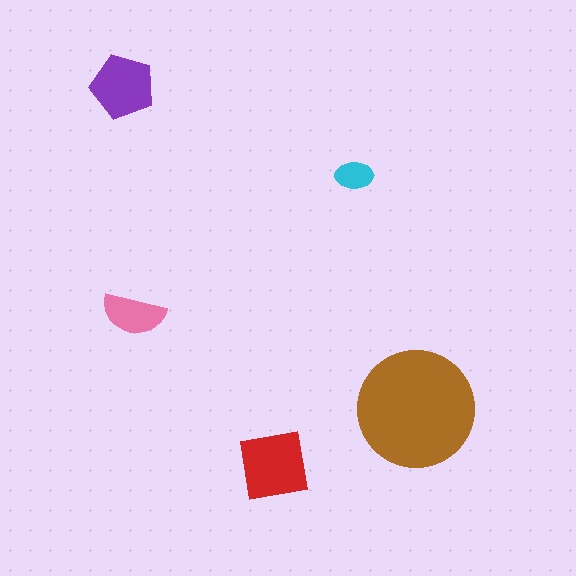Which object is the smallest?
The cyan ellipse.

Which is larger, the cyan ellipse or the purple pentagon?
The purple pentagon.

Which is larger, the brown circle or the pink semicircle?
The brown circle.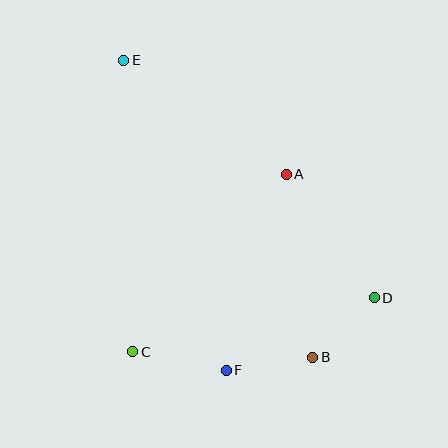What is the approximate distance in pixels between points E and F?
The distance between E and F is approximately 327 pixels.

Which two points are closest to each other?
Points B and D are closest to each other.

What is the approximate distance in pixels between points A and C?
The distance between A and C is approximately 235 pixels.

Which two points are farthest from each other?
Points B and E are farthest from each other.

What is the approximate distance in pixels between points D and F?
The distance between D and F is approximately 165 pixels.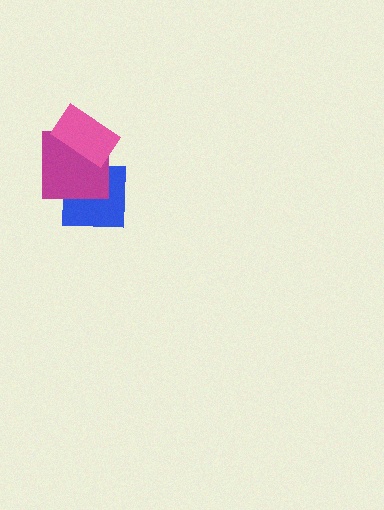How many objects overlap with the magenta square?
2 objects overlap with the magenta square.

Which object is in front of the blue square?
The magenta square is in front of the blue square.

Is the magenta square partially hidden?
Yes, it is partially covered by another shape.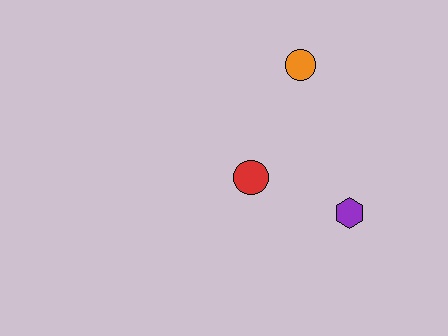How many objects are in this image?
There are 3 objects.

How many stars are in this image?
There are no stars.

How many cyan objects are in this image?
There are no cyan objects.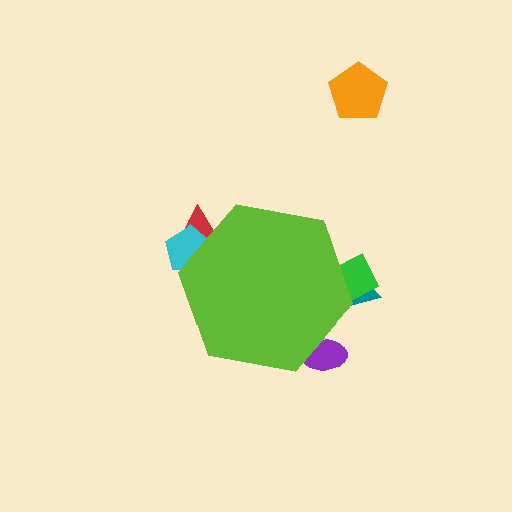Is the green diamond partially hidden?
Yes, the green diamond is partially hidden behind the lime hexagon.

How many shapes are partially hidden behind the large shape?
5 shapes are partially hidden.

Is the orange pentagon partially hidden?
No, the orange pentagon is fully visible.